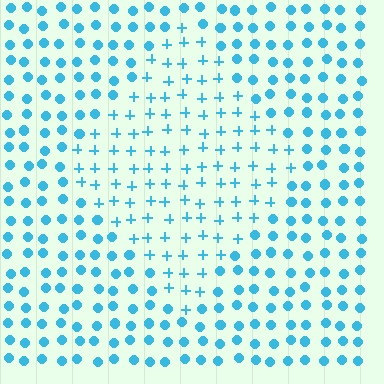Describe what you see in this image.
The image is filled with small cyan elements arranged in a uniform grid. A diamond-shaped region contains plus signs, while the surrounding area contains circles. The boundary is defined purely by the change in element shape.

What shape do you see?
I see a diamond.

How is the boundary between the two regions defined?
The boundary is defined by a change in element shape: plus signs inside vs. circles outside. All elements share the same color and spacing.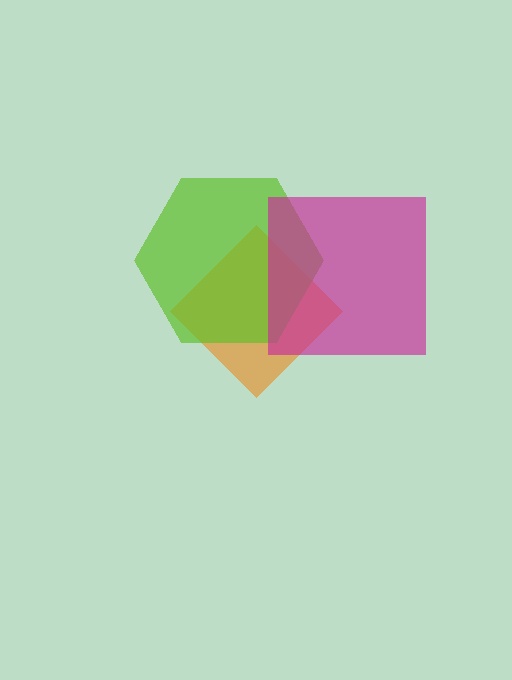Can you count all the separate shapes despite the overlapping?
Yes, there are 3 separate shapes.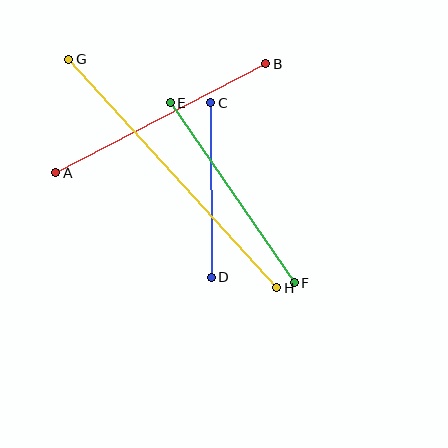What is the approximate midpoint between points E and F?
The midpoint is at approximately (232, 193) pixels.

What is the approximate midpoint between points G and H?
The midpoint is at approximately (173, 173) pixels.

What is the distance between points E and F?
The distance is approximately 219 pixels.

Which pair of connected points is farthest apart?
Points G and H are farthest apart.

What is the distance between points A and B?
The distance is approximately 237 pixels.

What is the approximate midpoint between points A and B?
The midpoint is at approximately (161, 118) pixels.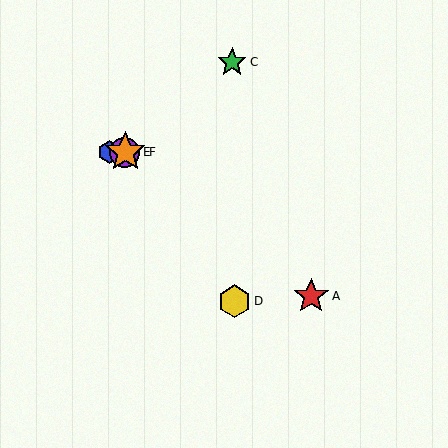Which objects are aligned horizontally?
Objects B, E, F are aligned horizontally.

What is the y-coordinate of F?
Object F is at y≈152.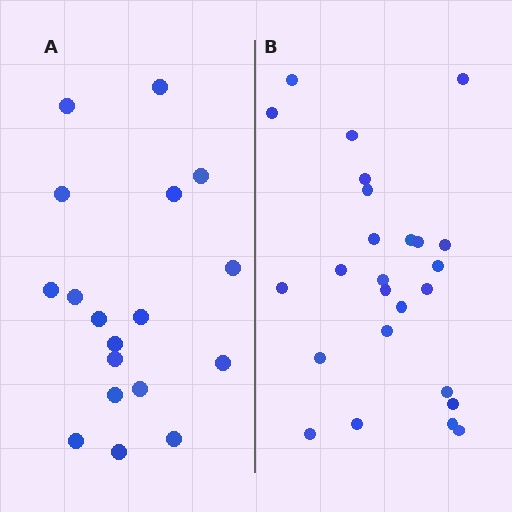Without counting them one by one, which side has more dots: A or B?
Region B (the right region) has more dots.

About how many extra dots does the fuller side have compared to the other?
Region B has roughly 8 or so more dots than region A.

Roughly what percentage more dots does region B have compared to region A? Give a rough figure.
About 40% more.